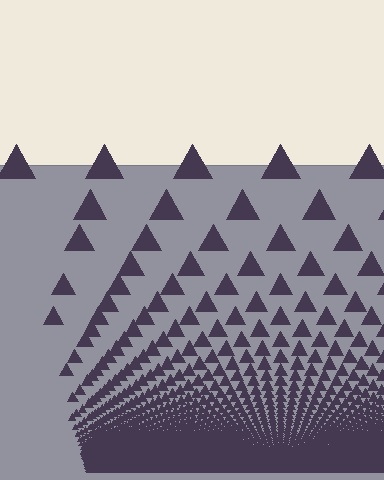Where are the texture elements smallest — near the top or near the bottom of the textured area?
Near the bottom.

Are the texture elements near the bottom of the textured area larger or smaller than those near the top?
Smaller. The gradient is inverted — elements near the bottom are smaller and denser.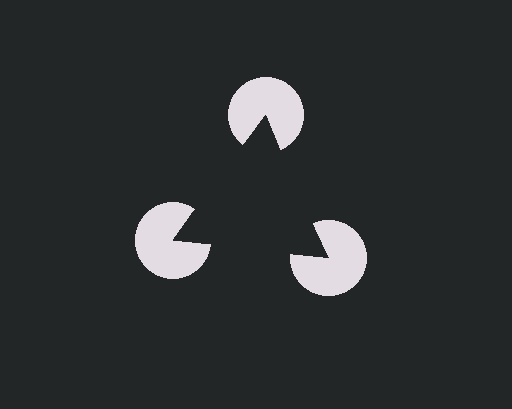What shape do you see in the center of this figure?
An illusory triangle — its edges are inferred from the aligned wedge cuts in the pac-man discs, not physically drawn.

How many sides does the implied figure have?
3 sides.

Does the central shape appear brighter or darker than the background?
It typically appears slightly darker than the background, even though no actual brightness change is drawn.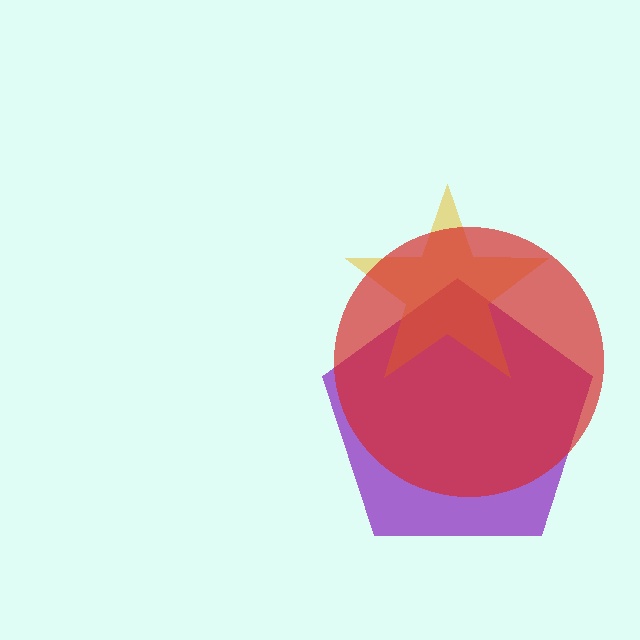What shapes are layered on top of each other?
The layered shapes are: a purple pentagon, a yellow star, a red circle.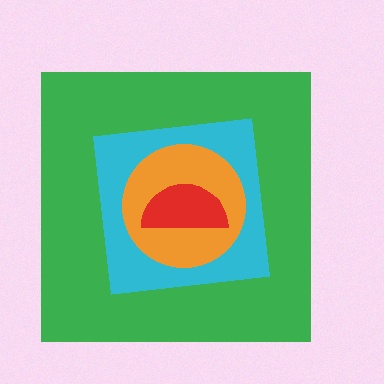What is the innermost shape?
The red semicircle.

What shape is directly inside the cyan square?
The orange circle.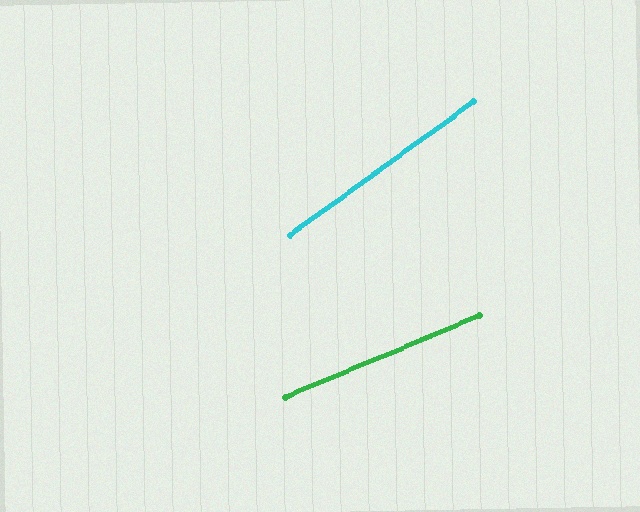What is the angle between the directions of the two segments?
Approximately 13 degrees.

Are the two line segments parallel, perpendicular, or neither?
Neither parallel nor perpendicular — they differ by about 13°.